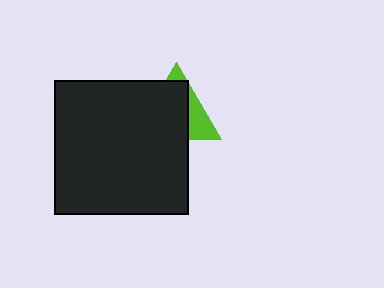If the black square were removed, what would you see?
You would see the complete lime triangle.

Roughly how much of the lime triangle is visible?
A small part of it is visible (roughly 31%).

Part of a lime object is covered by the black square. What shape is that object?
It is a triangle.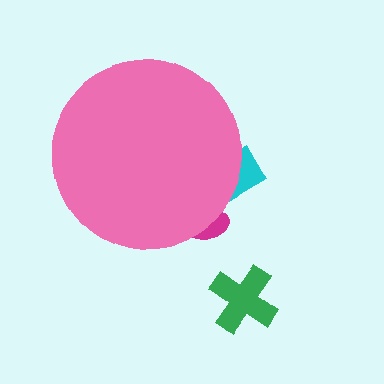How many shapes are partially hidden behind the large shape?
2 shapes are partially hidden.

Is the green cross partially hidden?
No, the green cross is fully visible.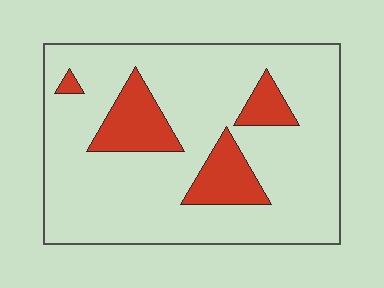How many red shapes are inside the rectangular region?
4.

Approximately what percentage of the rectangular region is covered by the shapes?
Approximately 15%.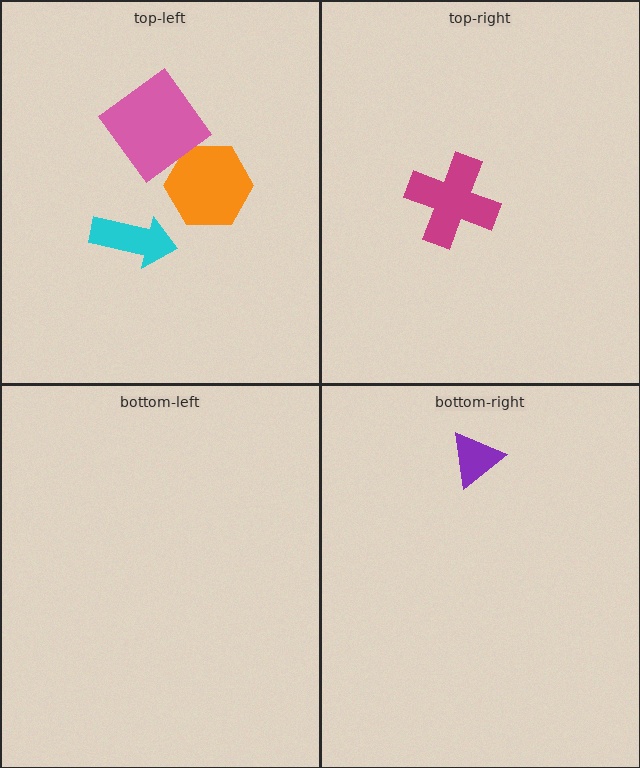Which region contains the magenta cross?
The top-right region.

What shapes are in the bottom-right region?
The purple triangle.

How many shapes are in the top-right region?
1.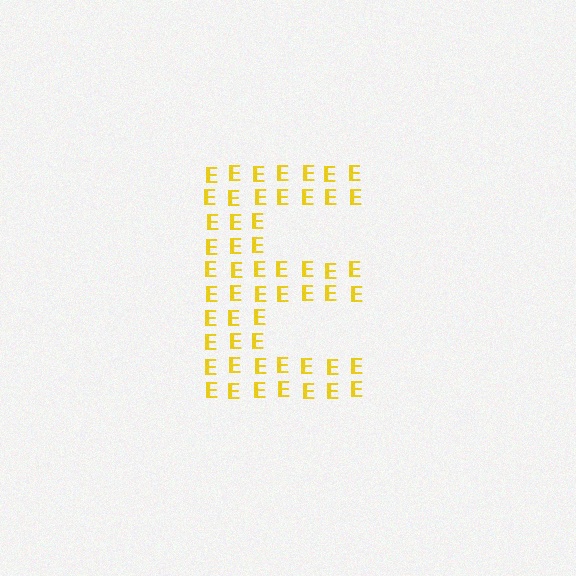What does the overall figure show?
The overall figure shows the letter E.